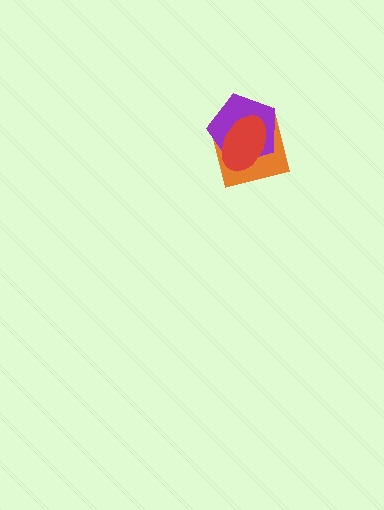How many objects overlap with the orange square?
2 objects overlap with the orange square.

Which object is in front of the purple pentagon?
The red ellipse is in front of the purple pentagon.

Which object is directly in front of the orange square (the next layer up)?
The purple pentagon is directly in front of the orange square.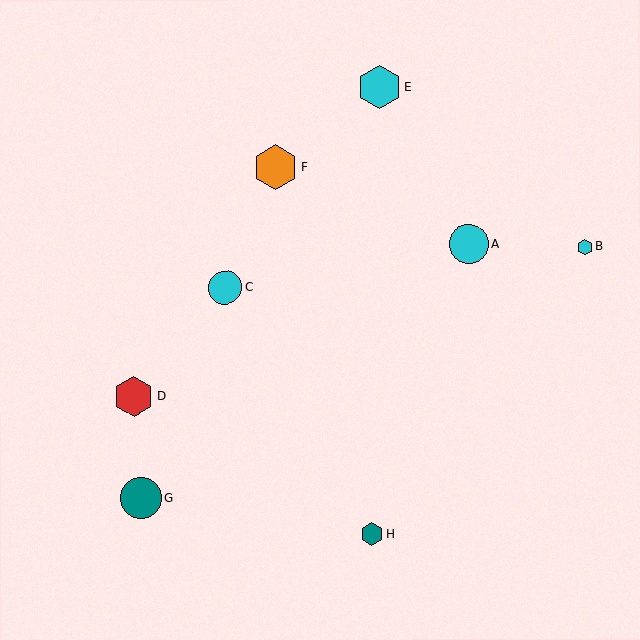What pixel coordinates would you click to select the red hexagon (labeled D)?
Click at (134, 396) to select the red hexagon D.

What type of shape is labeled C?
Shape C is a cyan circle.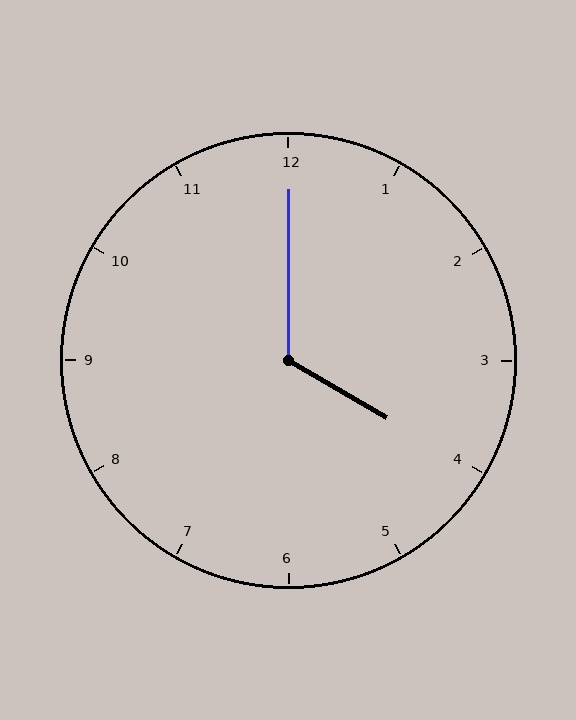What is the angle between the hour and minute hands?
Approximately 120 degrees.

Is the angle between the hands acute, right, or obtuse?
It is obtuse.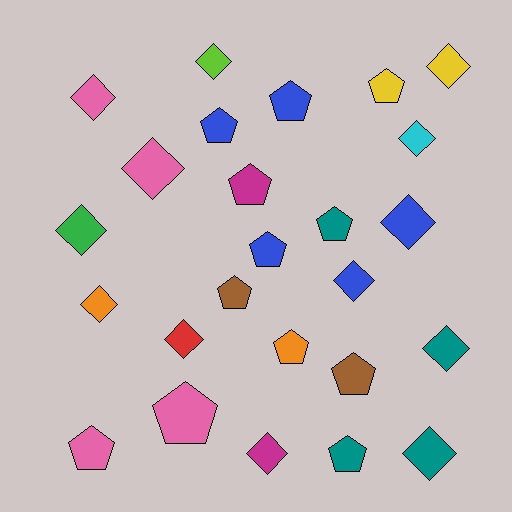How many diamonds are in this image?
There are 13 diamonds.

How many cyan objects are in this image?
There is 1 cyan object.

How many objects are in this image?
There are 25 objects.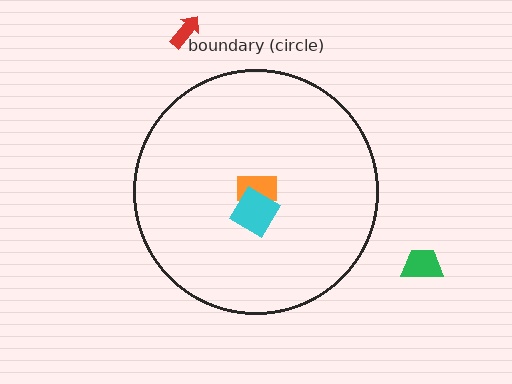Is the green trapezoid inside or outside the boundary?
Outside.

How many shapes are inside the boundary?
2 inside, 2 outside.